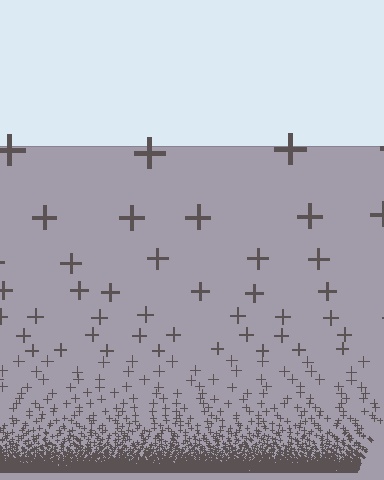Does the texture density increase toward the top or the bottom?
Density increases toward the bottom.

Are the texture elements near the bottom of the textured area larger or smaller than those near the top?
Smaller. The gradient is inverted — elements near the bottom are smaller and denser.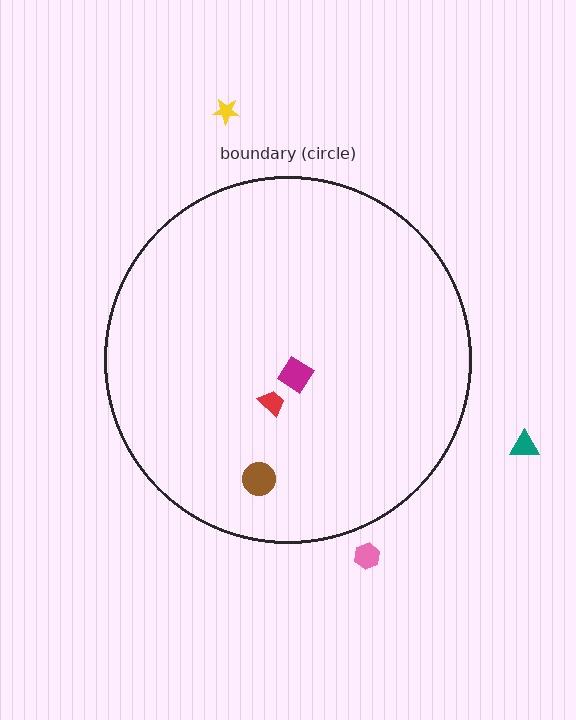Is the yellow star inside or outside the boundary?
Outside.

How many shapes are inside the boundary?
3 inside, 3 outside.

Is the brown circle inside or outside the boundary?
Inside.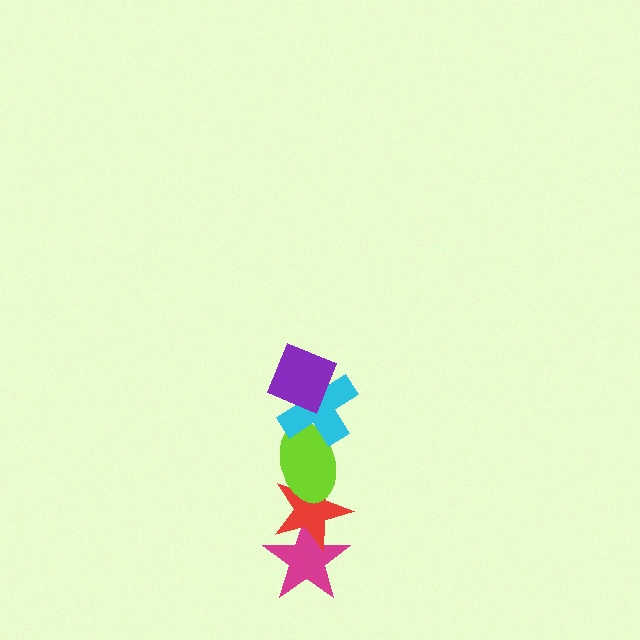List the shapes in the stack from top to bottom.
From top to bottom: the purple diamond, the cyan cross, the lime ellipse, the red star, the magenta star.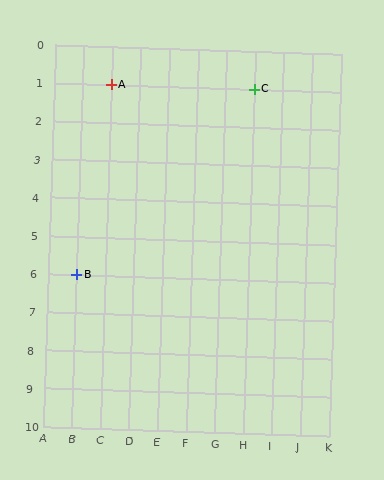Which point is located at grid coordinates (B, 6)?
Point B is at (B, 6).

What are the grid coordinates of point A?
Point A is at grid coordinates (C, 1).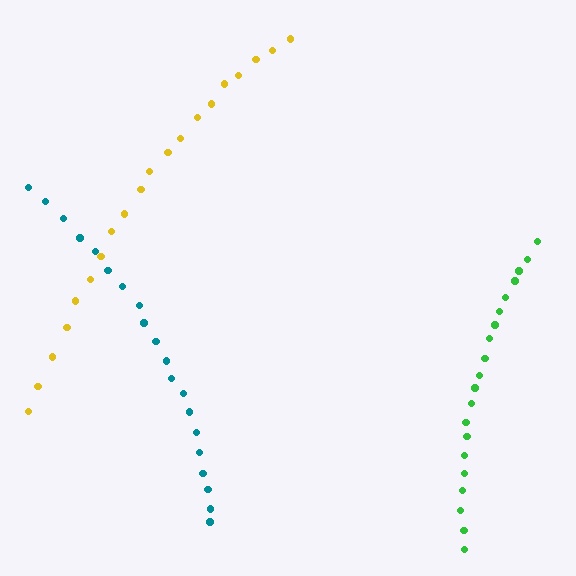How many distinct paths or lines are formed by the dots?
There are 3 distinct paths.